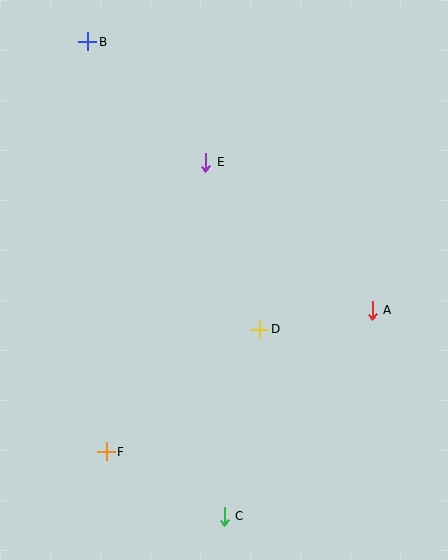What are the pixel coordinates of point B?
Point B is at (88, 42).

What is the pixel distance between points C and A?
The distance between C and A is 254 pixels.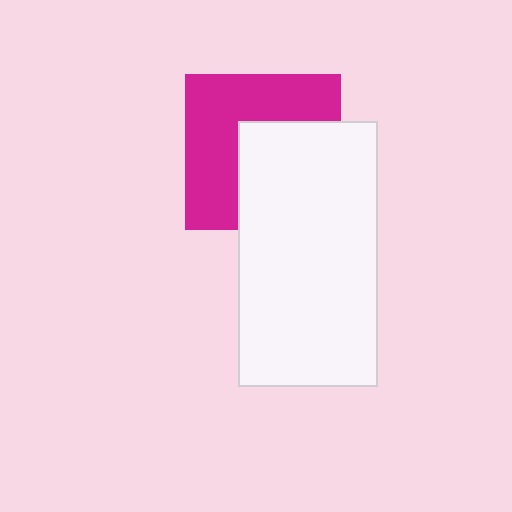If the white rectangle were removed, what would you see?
You would see the complete magenta square.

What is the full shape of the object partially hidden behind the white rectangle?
The partially hidden object is a magenta square.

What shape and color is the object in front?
The object in front is a white rectangle.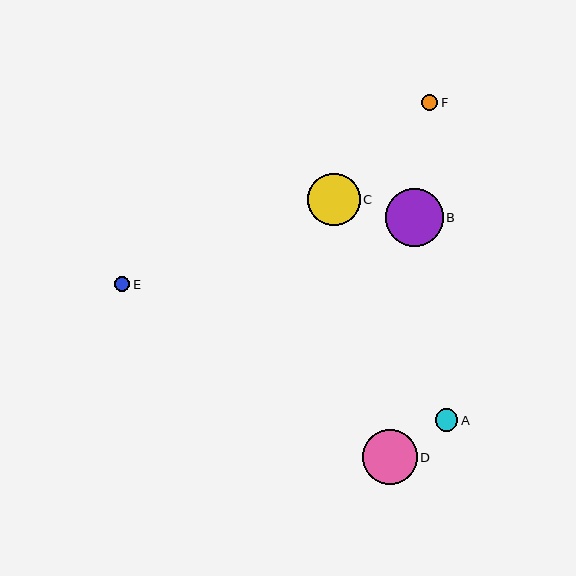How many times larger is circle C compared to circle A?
Circle C is approximately 2.3 times the size of circle A.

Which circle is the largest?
Circle B is the largest with a size of approximately 58 pixels.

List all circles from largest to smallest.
From largest to smallest: B, D, C, A, F, E.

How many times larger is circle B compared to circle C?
Circle B is approximately 1.1 times the size of circle C.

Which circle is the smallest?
Circle E is the smallest with a size of approximately 15 pixels.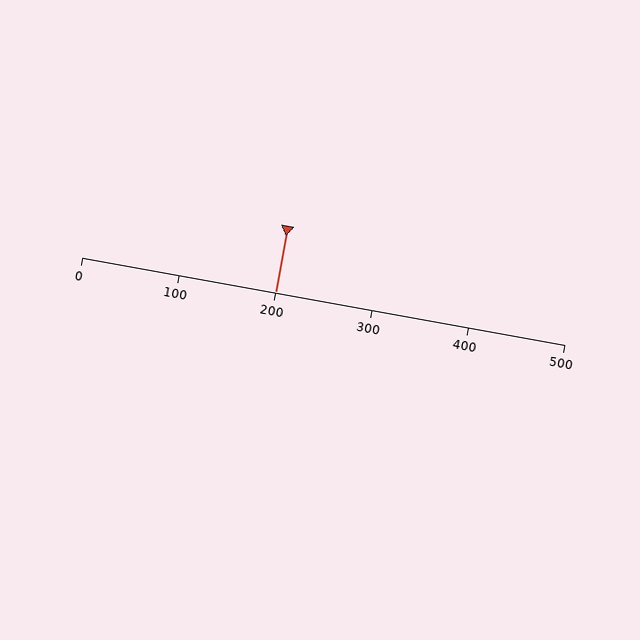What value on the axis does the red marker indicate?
The marker indicates approximately 200.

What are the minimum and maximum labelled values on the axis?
The axis runs from 0 to 500.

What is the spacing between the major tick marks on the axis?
The major ticks are spaced 100 apart.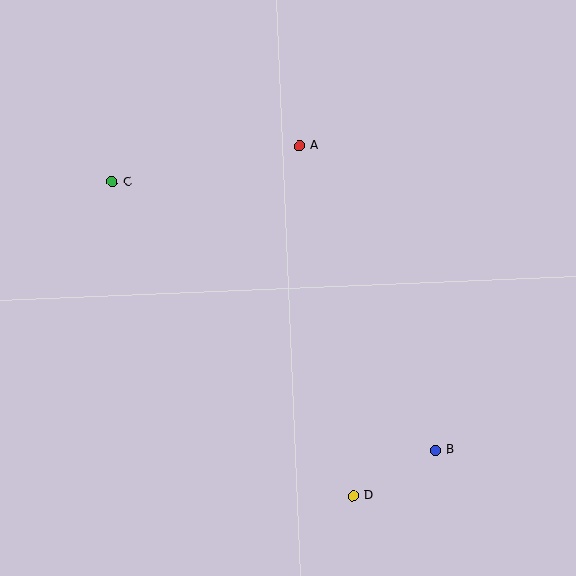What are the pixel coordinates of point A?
Point A is at (299, 146).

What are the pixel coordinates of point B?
Point B is at (435, 450).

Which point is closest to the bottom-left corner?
Point D is closest to the bottom-left corner.